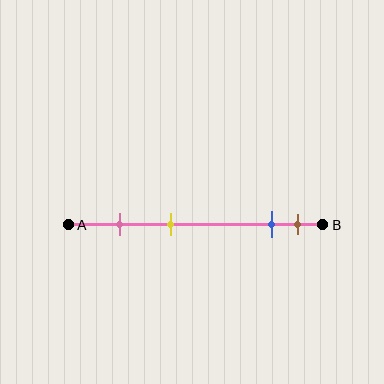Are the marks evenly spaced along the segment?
No, the marks are not evenly spaced.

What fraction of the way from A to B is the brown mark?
The brown mark is approximately 90% (0.9) of the way from A to B.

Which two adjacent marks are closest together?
The blue and brown marks are the closest adjacent pair.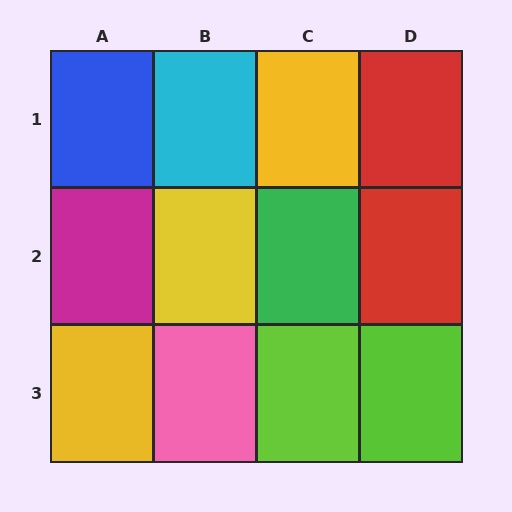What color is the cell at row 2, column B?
Yellow.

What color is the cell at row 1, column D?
Red.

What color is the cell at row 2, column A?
Magenta.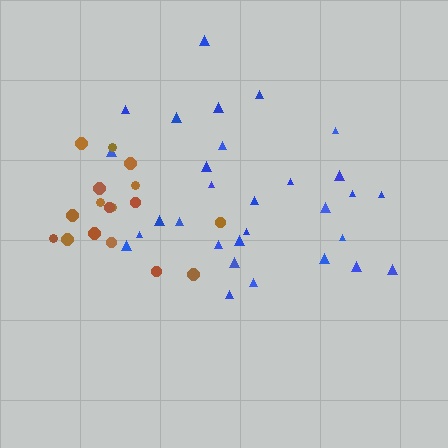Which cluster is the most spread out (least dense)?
Blue.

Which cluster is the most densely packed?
Brown.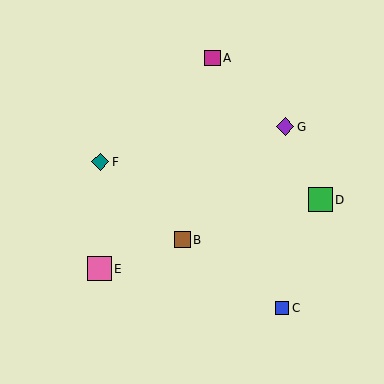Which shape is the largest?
The pink square (labeled E) is the largest.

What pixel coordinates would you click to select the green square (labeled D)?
Click at (320, 200) to select the green square D.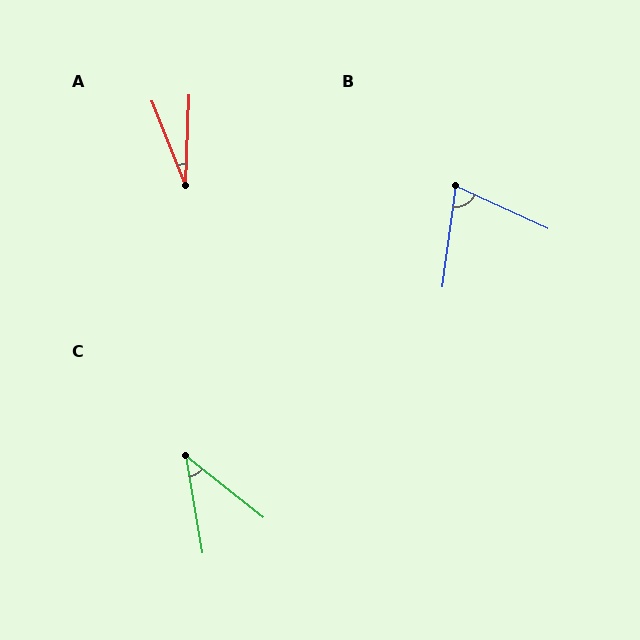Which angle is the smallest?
A, at approximately 24 degrees.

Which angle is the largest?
B, at approximately 72 degrees.